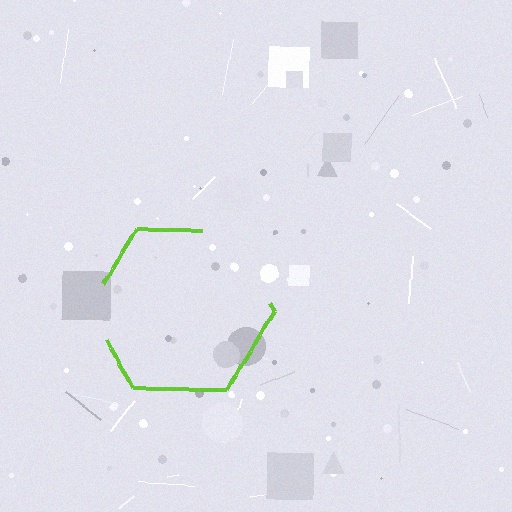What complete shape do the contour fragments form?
The contour fragments form a hexagon.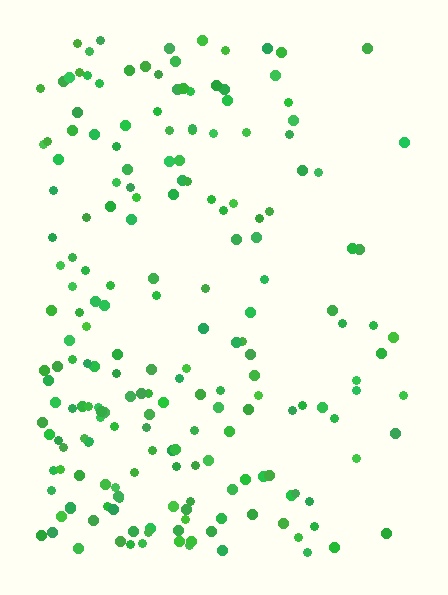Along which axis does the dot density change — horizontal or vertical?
Horizontal.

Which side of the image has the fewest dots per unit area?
The right.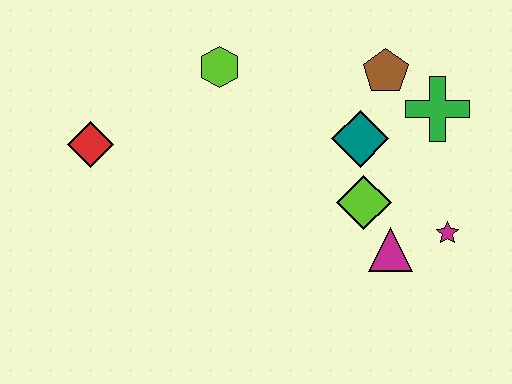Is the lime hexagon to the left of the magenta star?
Yes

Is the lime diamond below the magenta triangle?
No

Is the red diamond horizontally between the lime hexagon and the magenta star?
No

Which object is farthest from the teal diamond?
The red diamond is farthest from the teal diamond.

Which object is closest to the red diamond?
The lime hexagon is closest to the red diamond.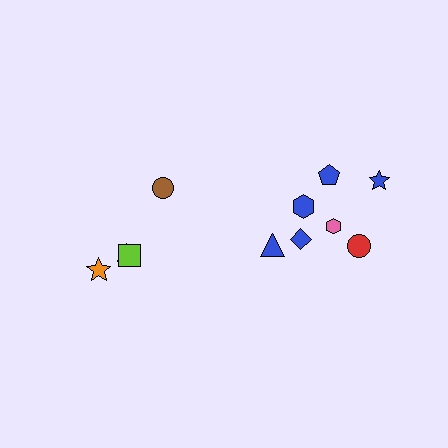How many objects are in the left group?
There are 4 objects.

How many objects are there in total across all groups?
There are 11 objects.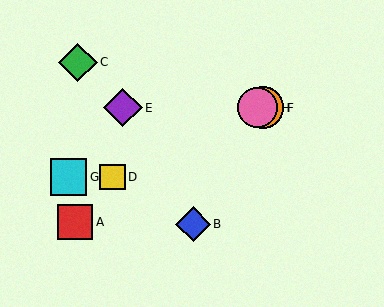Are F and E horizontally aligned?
Yes, both are at y≈108.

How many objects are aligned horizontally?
3 objects (E, F, H) are aligned horizontally.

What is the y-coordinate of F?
Object F is at y≈108.